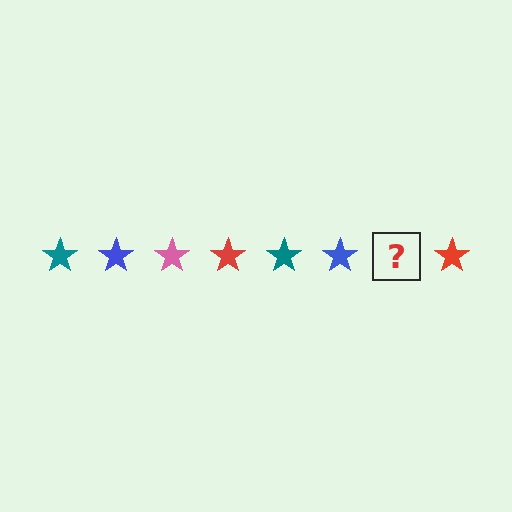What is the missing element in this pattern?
The missing element is a pink star.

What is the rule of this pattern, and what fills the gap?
The rule is that the pattern cycles through teal, blue, pink, red stars. The gap should be filled with a pink star.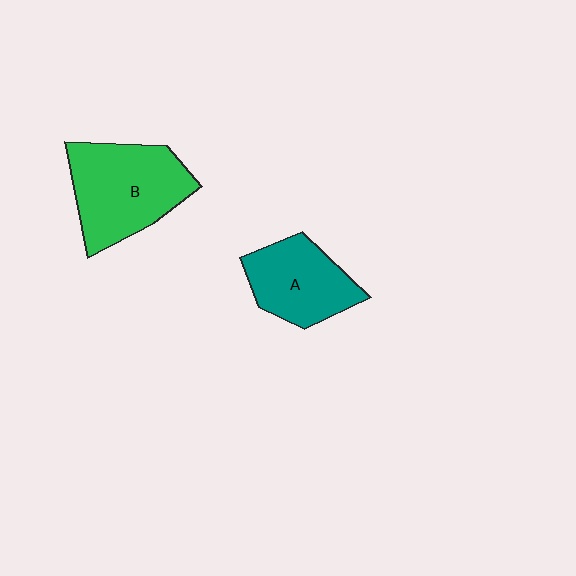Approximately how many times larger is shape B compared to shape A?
Approximately 1.3 times.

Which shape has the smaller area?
Shape A (teal).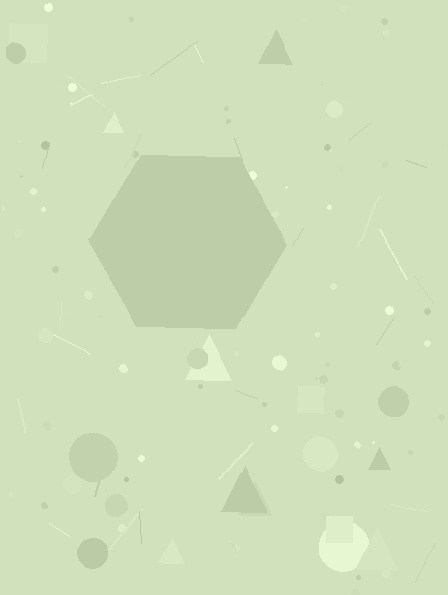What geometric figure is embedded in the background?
A hexagon is embedded in the background.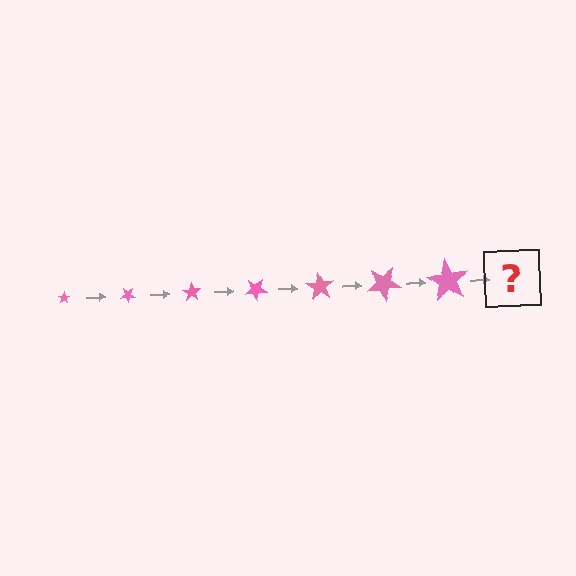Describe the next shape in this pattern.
It should be a star, larger than the previous one and rotated 245 degrees from the start.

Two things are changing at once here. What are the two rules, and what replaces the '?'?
The two rules are that the star grows larger each step and it rotates 35 degrees each step. The '?' should be a star, larger than the previous one and rotated 245 degrees from the start.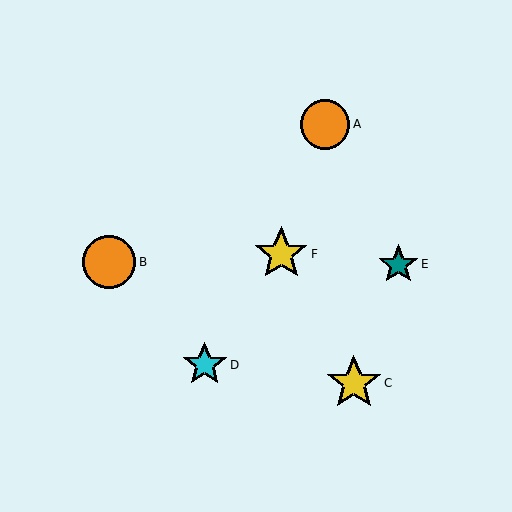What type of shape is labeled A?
Shape A is an orange circle.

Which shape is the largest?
The yellow star (labeled C) is the largest.